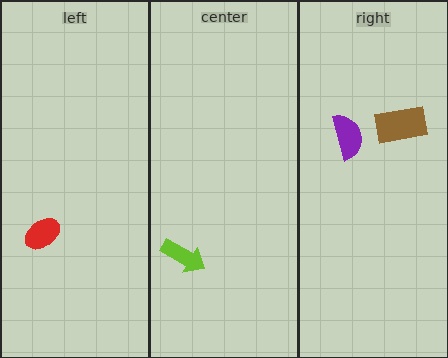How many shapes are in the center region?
1.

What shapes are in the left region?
The red ellipse.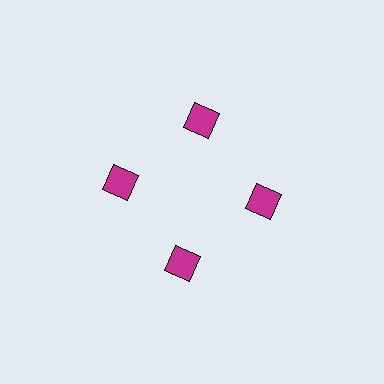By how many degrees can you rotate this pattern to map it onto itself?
The pattern maps onto itself every 90 degrees of rotation.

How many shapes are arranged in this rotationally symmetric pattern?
There are 4 shapes, arranged in 4 groups of 1.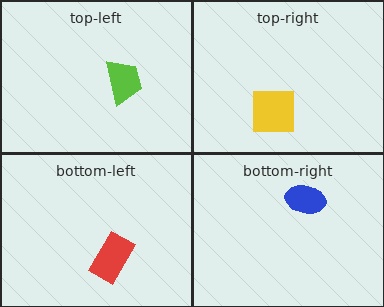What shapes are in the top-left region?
The lime trapezoid.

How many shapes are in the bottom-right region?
1.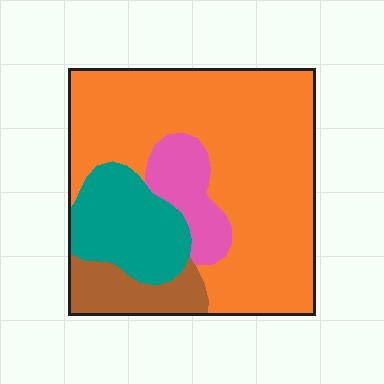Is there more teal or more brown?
Teal.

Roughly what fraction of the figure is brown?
Brown covers 10% of the figure.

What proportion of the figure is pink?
Pink covers 10% of the figure.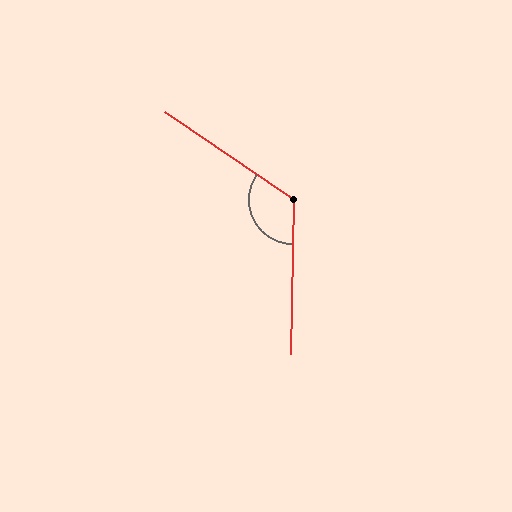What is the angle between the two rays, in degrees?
Approximately 123 degrees.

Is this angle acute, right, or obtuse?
It is obtuse.